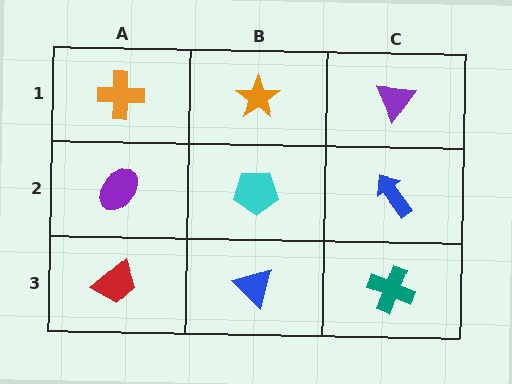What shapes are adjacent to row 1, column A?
A purple ellipse (row 2, column A), an orange star (row 1, column B).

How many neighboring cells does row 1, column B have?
3.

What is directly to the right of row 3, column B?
A teal cross.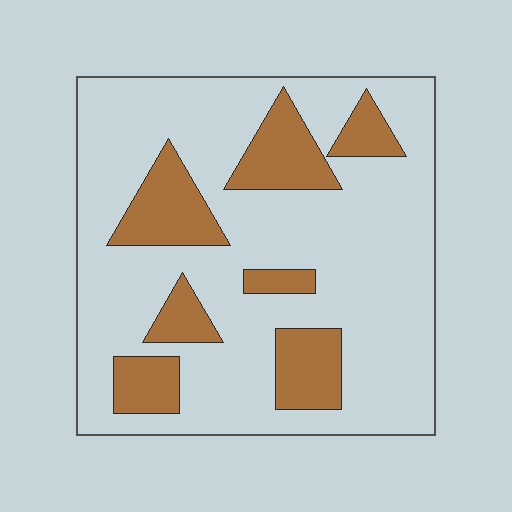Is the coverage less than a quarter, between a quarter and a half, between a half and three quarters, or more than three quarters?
Less than a quarter.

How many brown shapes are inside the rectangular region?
7.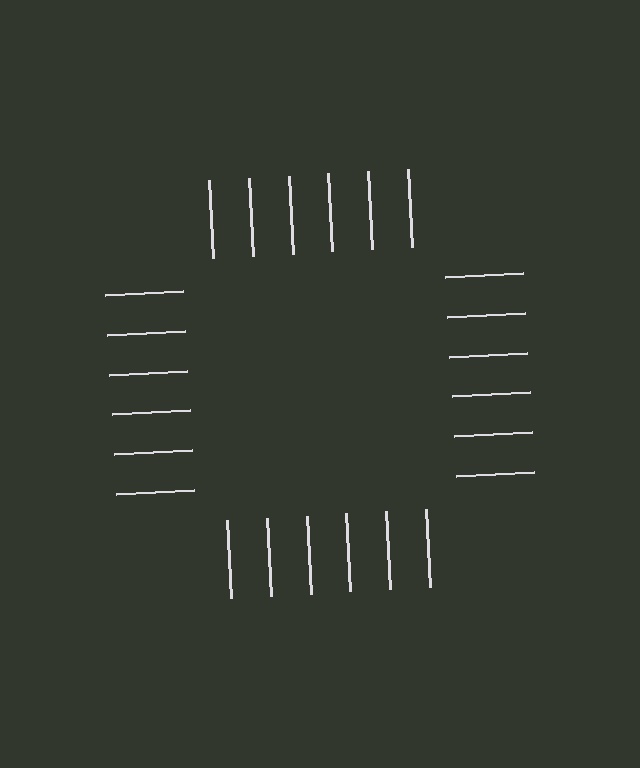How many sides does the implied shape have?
4 sides — the line-ends trace a square.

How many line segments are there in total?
24 — 6 along each of the 4 edges.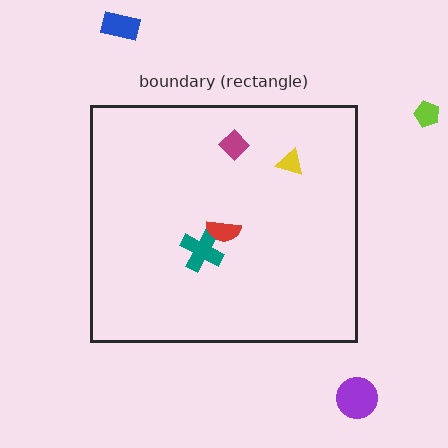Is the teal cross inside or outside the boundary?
Inside.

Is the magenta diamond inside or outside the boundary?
Inside.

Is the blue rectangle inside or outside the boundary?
Outside.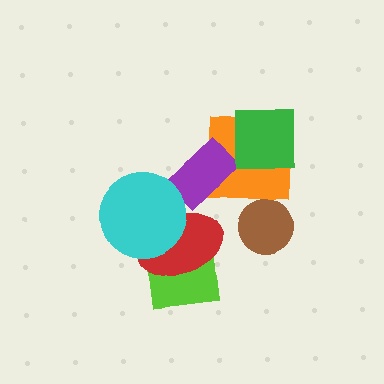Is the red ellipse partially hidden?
Yes, it is partially covered by another shape.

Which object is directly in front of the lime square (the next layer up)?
The red ellipse is directly in front of the lime square.